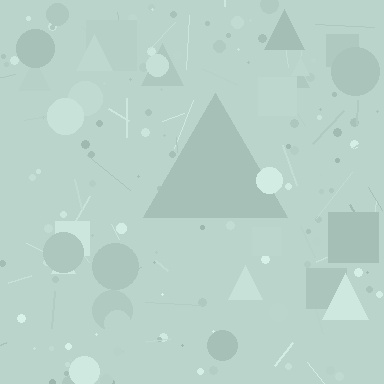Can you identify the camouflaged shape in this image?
The camouflaged shape is a triangle.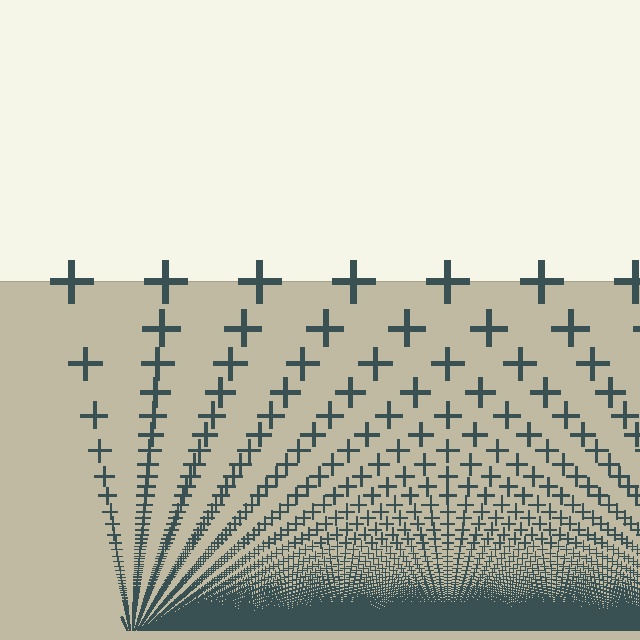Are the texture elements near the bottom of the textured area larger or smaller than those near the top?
Smaller. The gradient is inverted — elements near the bottom are smaller and denser.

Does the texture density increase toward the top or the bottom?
Density increases toward the bottom.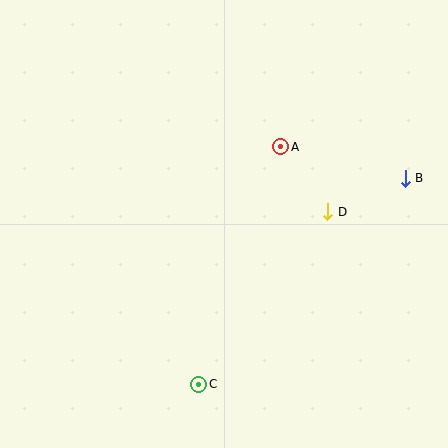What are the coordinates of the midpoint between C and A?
The midpoint between C and A is at (240, 265).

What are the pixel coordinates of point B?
Point B is at (405, 178).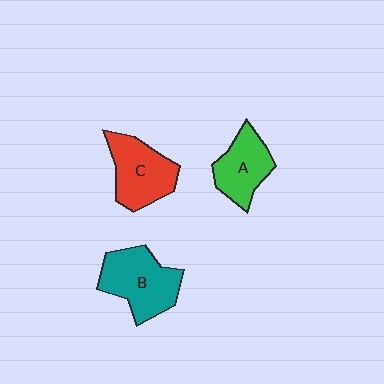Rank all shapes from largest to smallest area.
From largest to smallest: B (teal), C (red), A (green).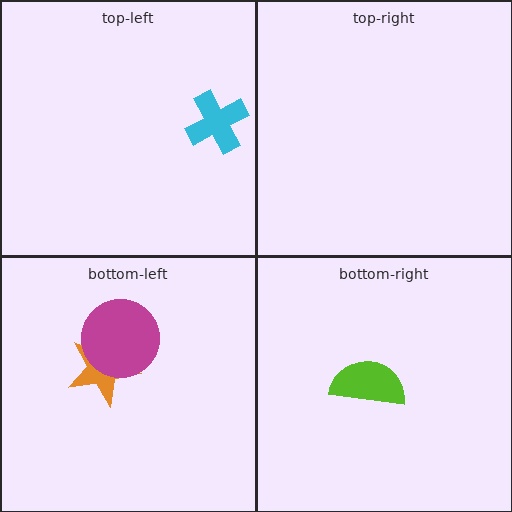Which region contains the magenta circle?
The bottom-left region.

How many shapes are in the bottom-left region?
2.